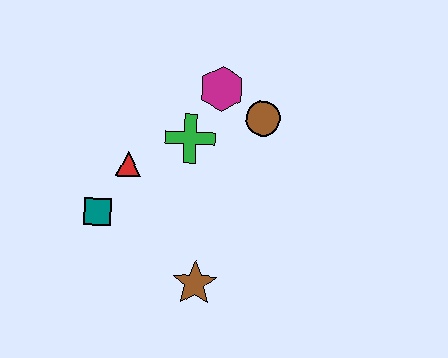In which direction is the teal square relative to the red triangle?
The teal square is below the red triangle.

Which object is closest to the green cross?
The magenta hexagon is closest to the green cross.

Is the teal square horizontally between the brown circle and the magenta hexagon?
No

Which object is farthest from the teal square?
The brown circle is farthest from the teal square.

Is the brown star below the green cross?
Yes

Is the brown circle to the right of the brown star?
Yes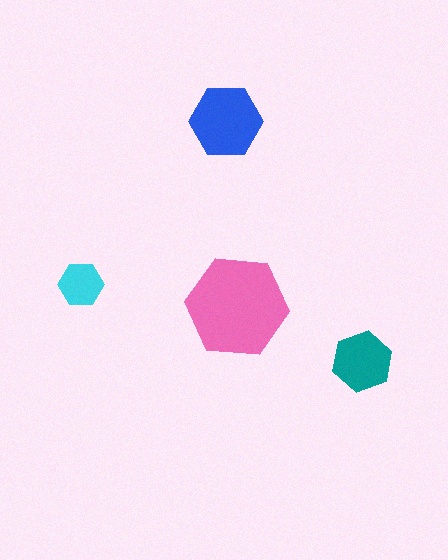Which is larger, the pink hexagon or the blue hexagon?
The pink one.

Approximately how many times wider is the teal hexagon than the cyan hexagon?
About 1.5 times wider.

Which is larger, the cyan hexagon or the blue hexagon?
The blue one.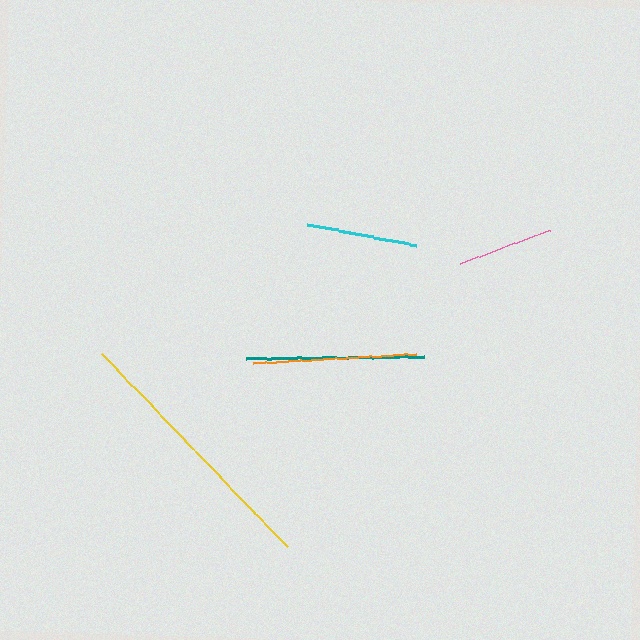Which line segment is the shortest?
The pink line is the shortest at approximately 96 pixels.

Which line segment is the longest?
The yellow line is the longest at approximately 268 pixels.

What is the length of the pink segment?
The pink segment is approximately 96 pixels long.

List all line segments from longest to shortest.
From longest to shortest: yellow, teal, orange, cyan, pink.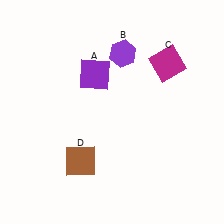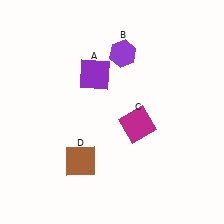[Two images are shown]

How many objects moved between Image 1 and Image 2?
1 object moved between the two images.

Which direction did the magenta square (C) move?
The magenta square (C) moved down.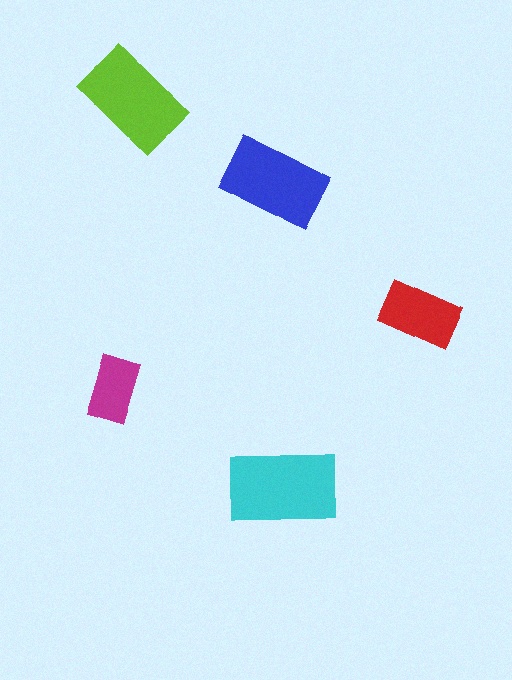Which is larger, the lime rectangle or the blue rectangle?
The lime one.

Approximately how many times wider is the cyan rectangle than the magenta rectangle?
About 1.5 times wider.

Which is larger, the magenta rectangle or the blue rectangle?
The blue one.